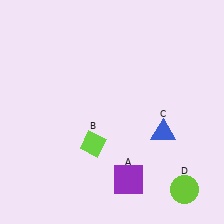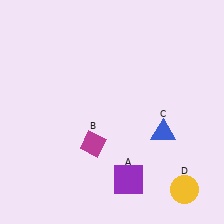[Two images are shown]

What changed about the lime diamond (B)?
In Image 1, B is lime. In Image 2, it changed to magenta.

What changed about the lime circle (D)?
In Image 1, D is lime. In Image 2, it changed to yellow.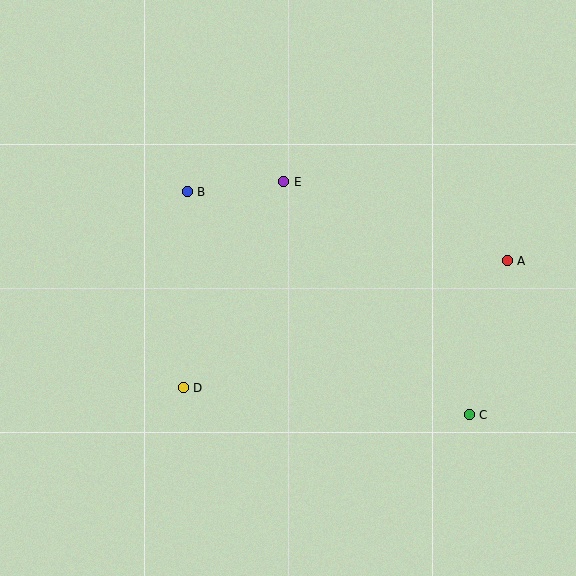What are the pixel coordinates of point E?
Point E is at (284, 182).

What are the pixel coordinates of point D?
Point D is at (183, 388).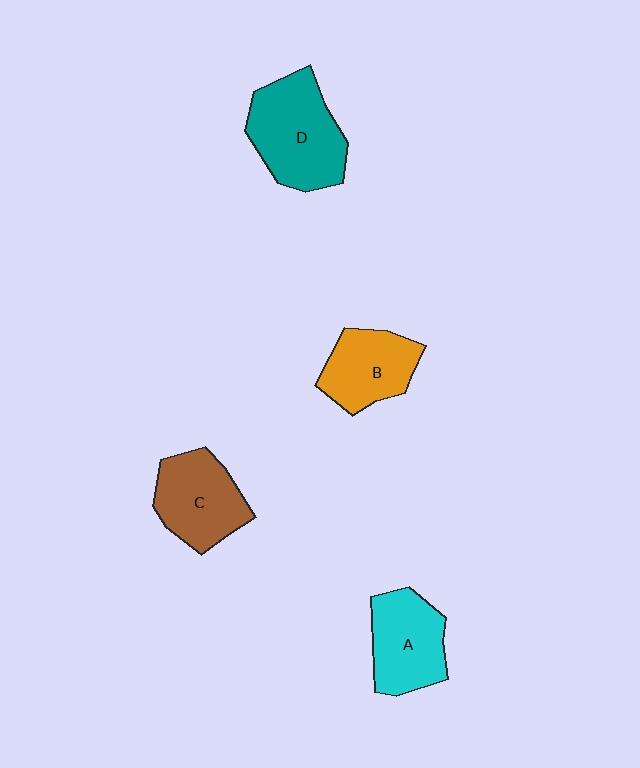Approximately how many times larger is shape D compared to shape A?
Approximately 1.3 times.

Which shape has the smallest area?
Shape B (orange).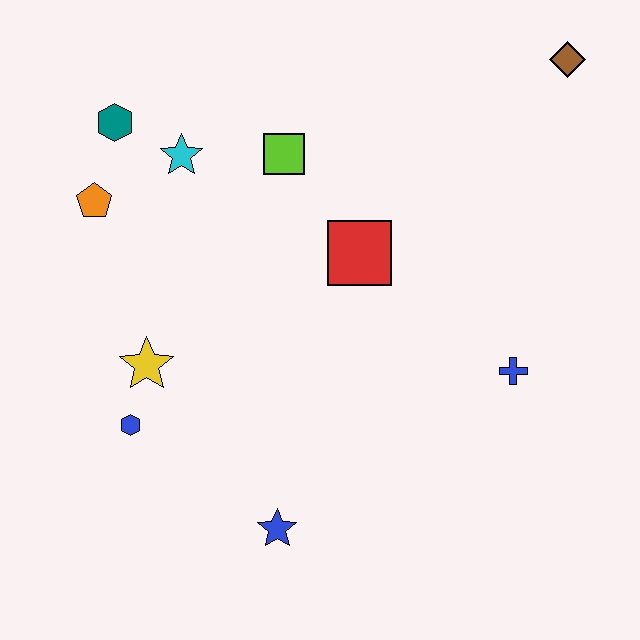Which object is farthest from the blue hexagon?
The brown diamond is farthest from the blue hexagon.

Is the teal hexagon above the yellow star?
Yes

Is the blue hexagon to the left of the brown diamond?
Yes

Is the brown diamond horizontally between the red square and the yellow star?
No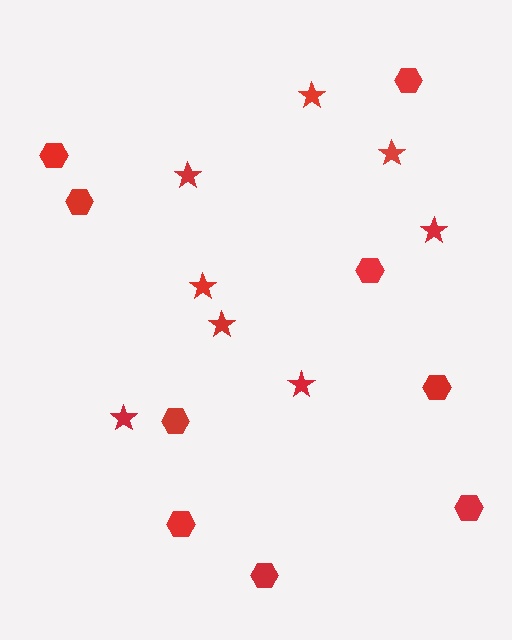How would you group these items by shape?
There are 2 groups: one group of hexagons (9) and one group of stars (8).